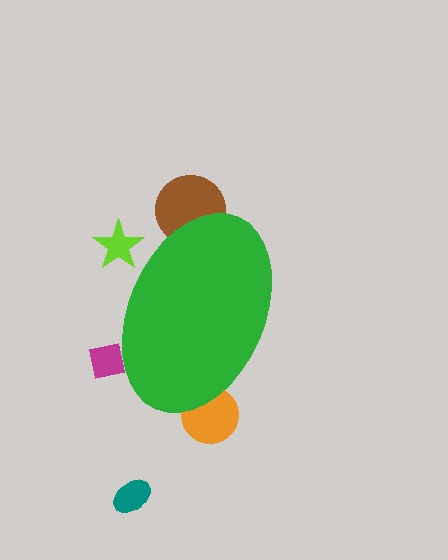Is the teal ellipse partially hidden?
No, the teal ellipse is fully visible.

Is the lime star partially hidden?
Yes, the lime star is partially hidden behind the green ellipse.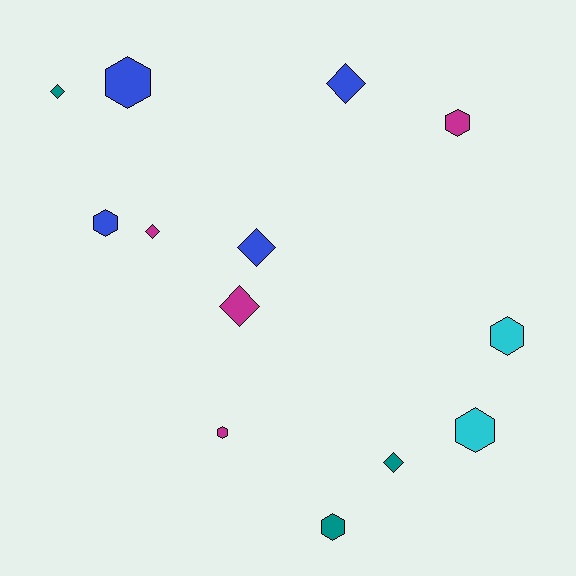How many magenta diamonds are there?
There are 2 magenta diamonds.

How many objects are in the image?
There are 13 objects.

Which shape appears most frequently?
Hexagon, with 7 objects.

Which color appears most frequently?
Blue, with 4 objects.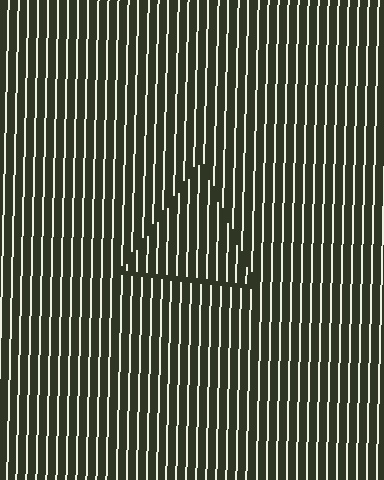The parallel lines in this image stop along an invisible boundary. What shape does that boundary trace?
An illusory triangle. The interior of the shape contains the same grating, shifted by half a period — the contour is defined by the phase discontinuity where line-ends from the inner and outer gratings abut.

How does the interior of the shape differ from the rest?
The interior of the shape contains the same grating, shifted by half a period — the contour is defined by the phase discontinuity where line-ends from the inner and outer gratings abut.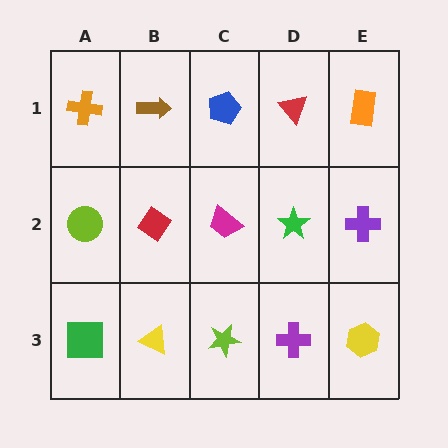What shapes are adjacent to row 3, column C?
A magenta trapezoid (row 2, column C), a yellow triangle (row 3, column B), a purple cross (row 3, column D).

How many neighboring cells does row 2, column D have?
4.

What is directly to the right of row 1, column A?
A brown arrow.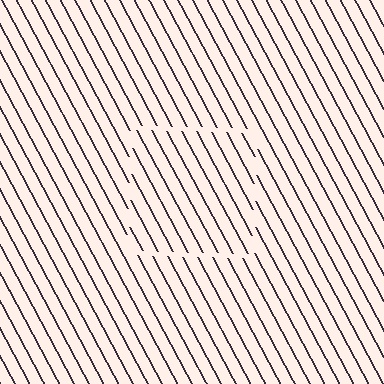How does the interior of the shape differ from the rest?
The interior of the shape contains the same grating, shifted by half a period — the contour is defined by the phase discontinuity where line-ends from the inner and outer gratings abut.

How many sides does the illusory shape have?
4 sides — the line-ends trace a square.